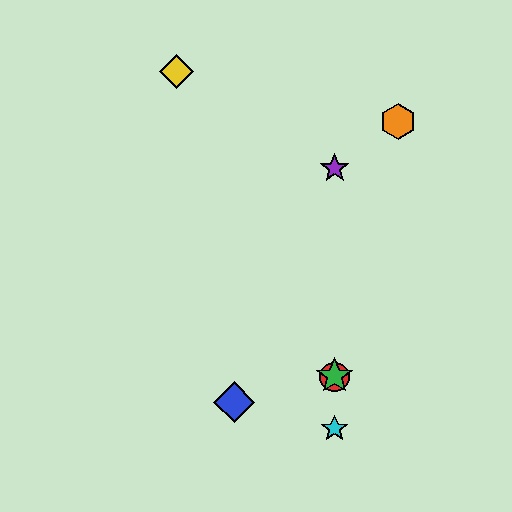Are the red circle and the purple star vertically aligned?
Yes, both are at x≈335.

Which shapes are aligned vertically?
The red circle, the green star, the purple star, the cyan star are aligned vertically.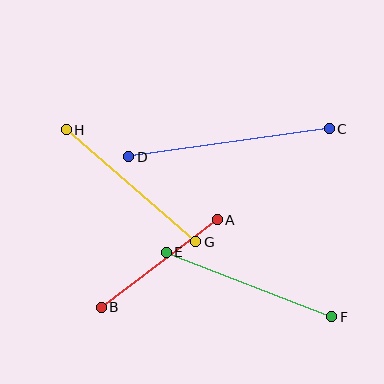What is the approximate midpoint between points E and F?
The midpoint is at approximately (249, 284) pixels.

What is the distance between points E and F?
The distance is approximately 178 pixels.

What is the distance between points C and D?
The distance is approximately 202 pixels.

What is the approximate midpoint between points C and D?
The midpoint is at approximately (229, 143) pixels.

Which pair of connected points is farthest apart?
Points C and D are farthest apart.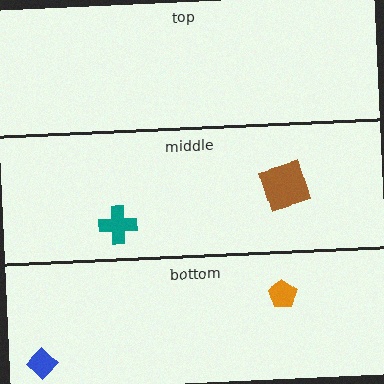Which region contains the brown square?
The middle region.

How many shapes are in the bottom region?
2.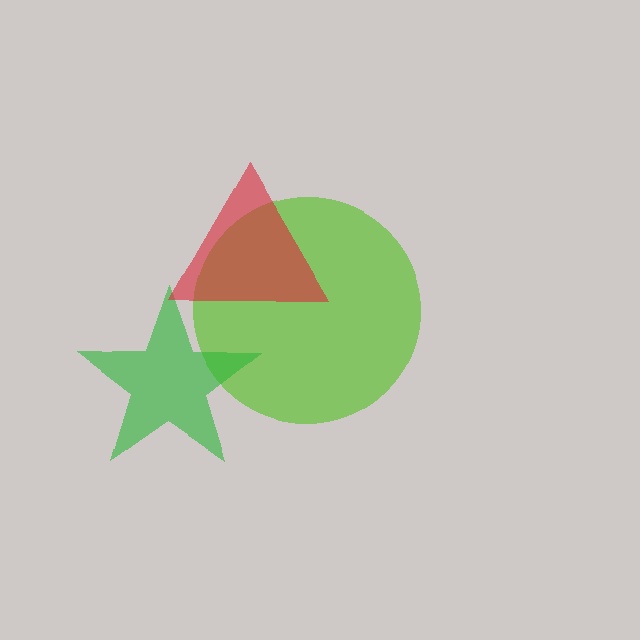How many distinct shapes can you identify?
There are 3 distinct shapes: a lime circle, a green star, a red triangle.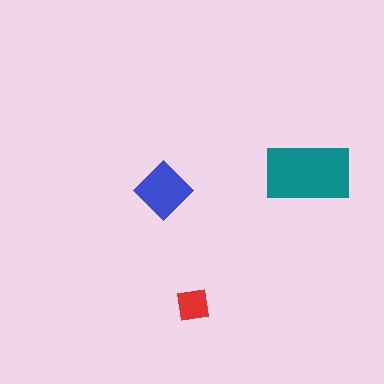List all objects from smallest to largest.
The red square, the blue diamond, the teal rectangle.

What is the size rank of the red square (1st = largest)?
3rd.